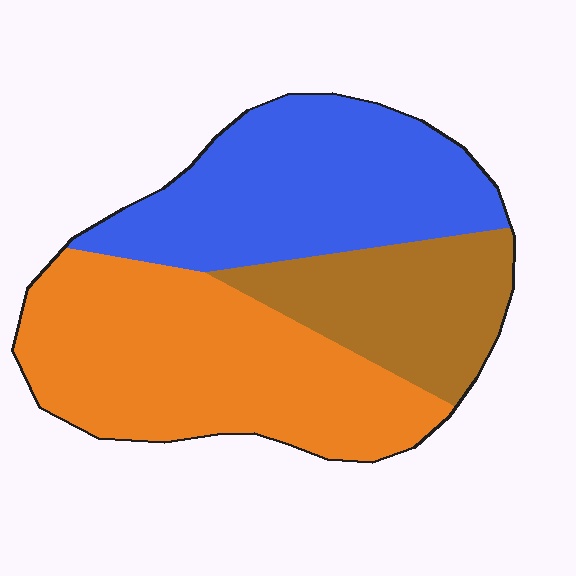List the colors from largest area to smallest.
From largest to smallest: orange, blue, brown.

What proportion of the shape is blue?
Blue covers 35% of the shape.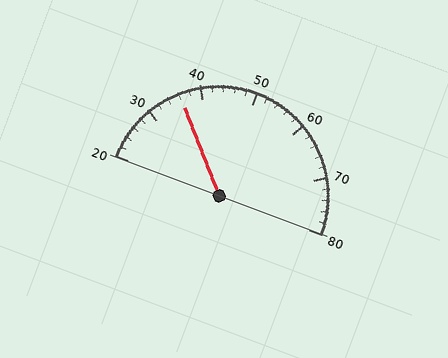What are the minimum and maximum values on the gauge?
The gauge ranges from 20 to 80.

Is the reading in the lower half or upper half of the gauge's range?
The reading is in the lower half of the range (20 to 80).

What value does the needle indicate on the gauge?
The needle indicates approximately 36.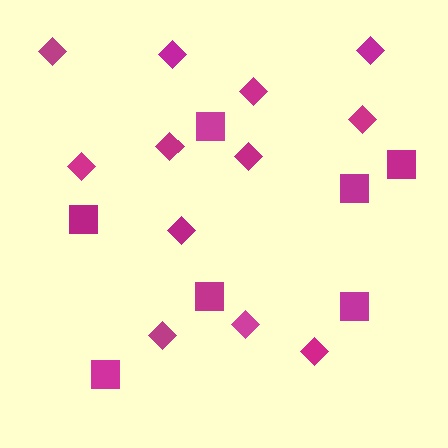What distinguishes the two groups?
There are 2 groups: one group of squares (7) and one group of diamonds (12).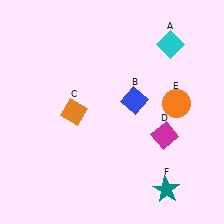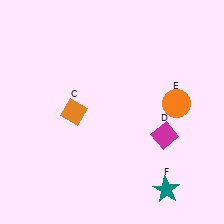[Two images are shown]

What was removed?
The blue diamond (B), the cyan diamond (A) were removed in Image 2.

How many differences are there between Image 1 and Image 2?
There are 2 differences between the two images.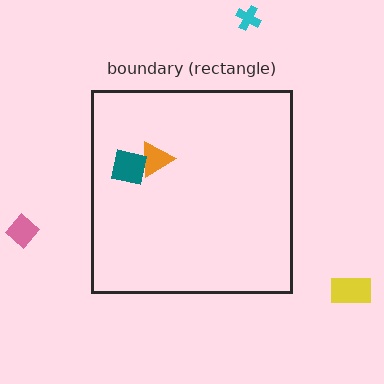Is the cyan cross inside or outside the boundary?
Outside.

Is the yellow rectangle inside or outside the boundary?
Outside.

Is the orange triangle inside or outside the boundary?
Inside.